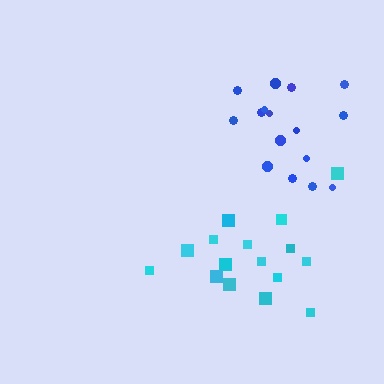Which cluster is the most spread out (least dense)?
Cyan.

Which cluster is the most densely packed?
Blue.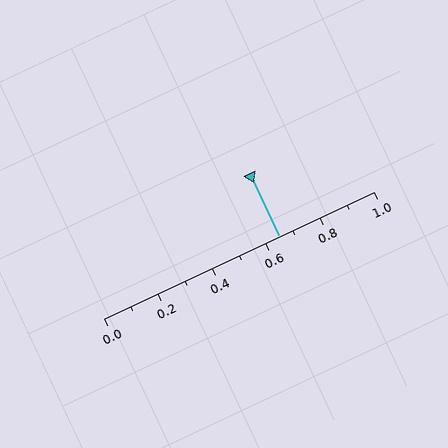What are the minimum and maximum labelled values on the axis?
The axis runs from 0.0 to 1.0.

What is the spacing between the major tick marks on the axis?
The major ticks are spaced 0.2 apart.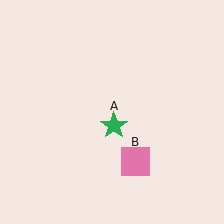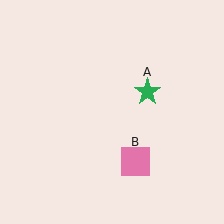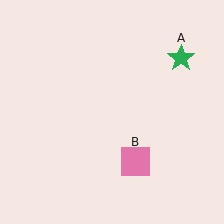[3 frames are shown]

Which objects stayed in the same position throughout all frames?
Pink square (object B) remained stationary.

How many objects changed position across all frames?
1 object changed position: green star (object A).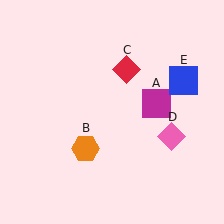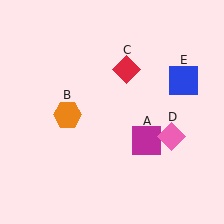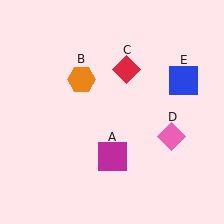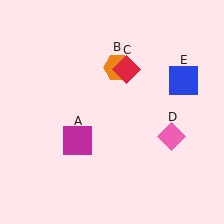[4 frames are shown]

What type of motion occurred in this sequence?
The magenta square (object A), orange hexagon (object B) rotated clockwise around the center of the scene.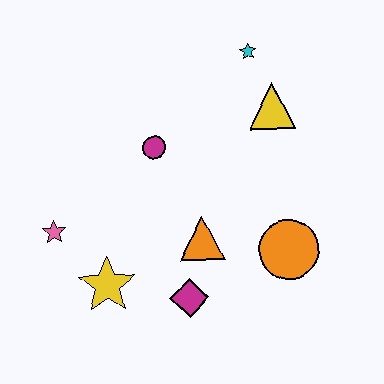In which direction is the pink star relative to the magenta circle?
The pink star is to the left of the magenta circle.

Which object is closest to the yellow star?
The pink star is closest to the yellow star.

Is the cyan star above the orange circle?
Yes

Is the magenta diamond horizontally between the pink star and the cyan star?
Yes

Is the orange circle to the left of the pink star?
No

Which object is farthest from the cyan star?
The yellow star is farthest from the cyan star.